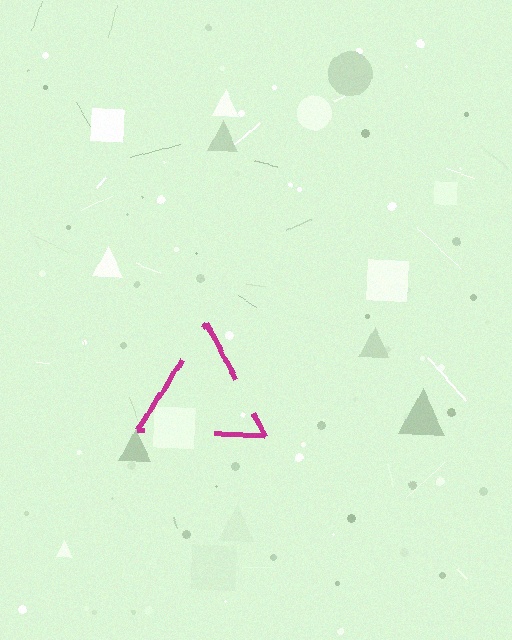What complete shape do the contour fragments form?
The contour fragments form a triangle.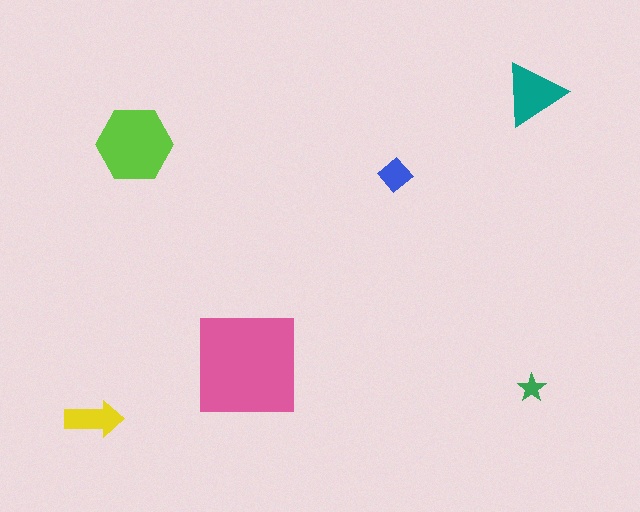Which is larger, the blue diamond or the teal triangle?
The teal triangle.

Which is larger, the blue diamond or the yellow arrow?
The yellow arrow.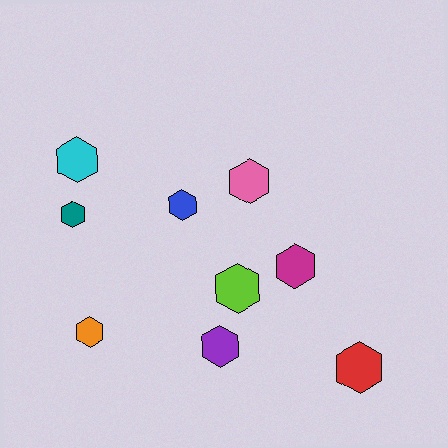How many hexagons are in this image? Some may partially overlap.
There are 9 hexagons.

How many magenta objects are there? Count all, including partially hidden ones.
There is 1 magenta object.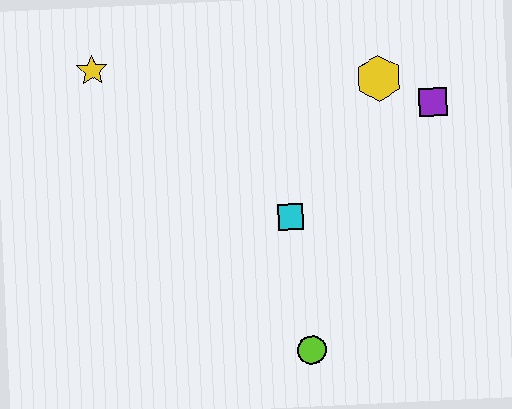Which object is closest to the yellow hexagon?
The purple square is closest to the yellow hexagon.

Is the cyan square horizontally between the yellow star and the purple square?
Yes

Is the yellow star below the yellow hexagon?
No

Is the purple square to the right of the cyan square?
Yes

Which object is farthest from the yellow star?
The lime circle is farthest from the yellow star.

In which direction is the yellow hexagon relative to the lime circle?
The yellow hexagon is above the lime circle.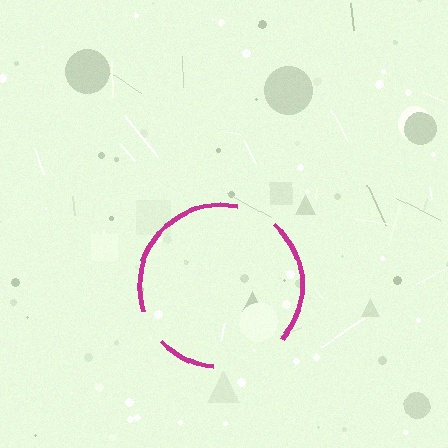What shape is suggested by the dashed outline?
The dashed outline suggests a circle.